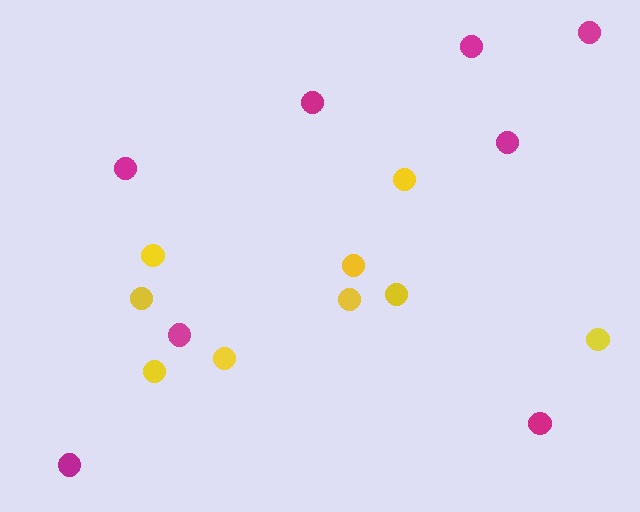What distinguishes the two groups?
There are 2 groups: one group of yellow circles (9) and one group of magenta circles (8).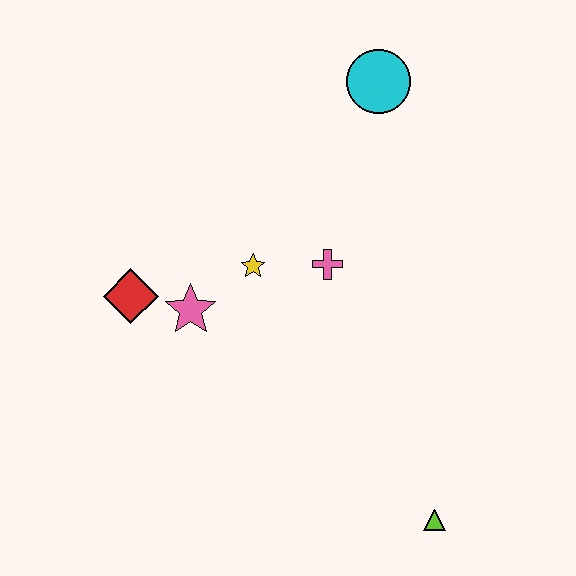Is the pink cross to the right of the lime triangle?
No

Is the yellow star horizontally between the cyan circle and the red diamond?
Yes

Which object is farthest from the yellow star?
The lime triangle is farthest from the yellow star.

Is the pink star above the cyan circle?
No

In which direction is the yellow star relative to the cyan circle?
The yellow star is below the cyan circle.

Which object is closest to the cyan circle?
The pink cross is closest to the cyan circle.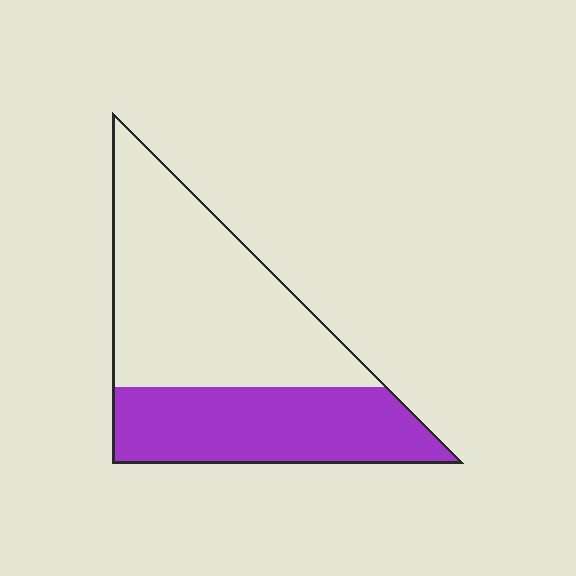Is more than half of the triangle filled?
No.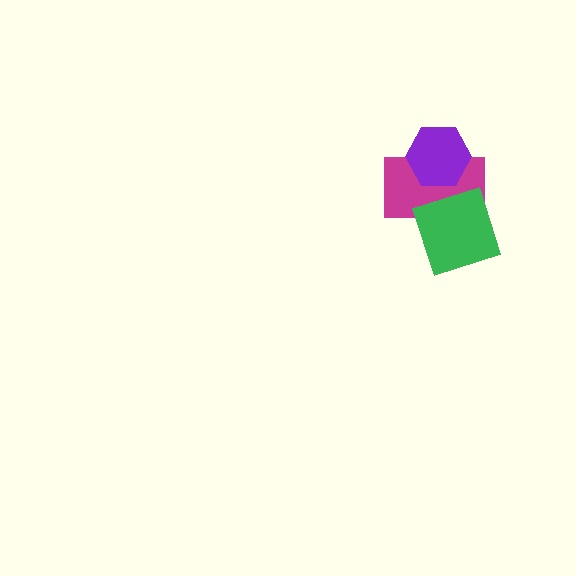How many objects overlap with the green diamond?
1 object overlaps with the green diamond.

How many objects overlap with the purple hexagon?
1 object overlaps with the purple hexagon.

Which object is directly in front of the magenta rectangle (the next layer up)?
The green diamond is directly in front of the magenta rectangle.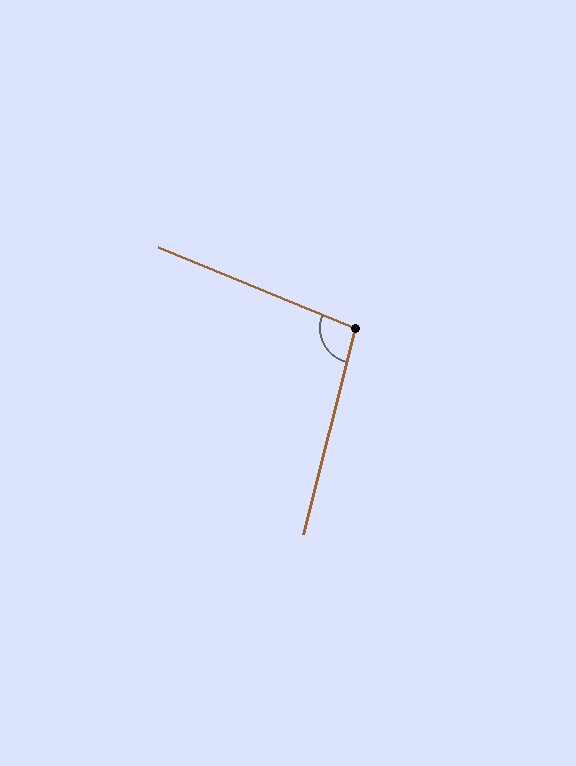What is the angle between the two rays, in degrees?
Approximately 98 degrees.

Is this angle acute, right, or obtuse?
It is obtuse.